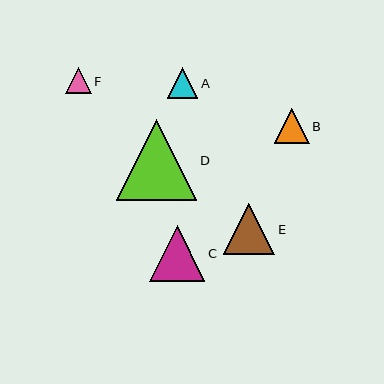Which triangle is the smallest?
Triangle F is the smallest with a size of approximately 26 pixels.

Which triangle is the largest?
Triangle D is the largest with a size of approximately 81 pixels.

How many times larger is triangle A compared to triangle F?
Triangle A is approximately 1.2 times the size of triangle F.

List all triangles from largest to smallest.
From largest to smallest: D, C, E, B, A, F.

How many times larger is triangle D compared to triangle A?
Triangle D is approximately 2.6 times the size of triangle A.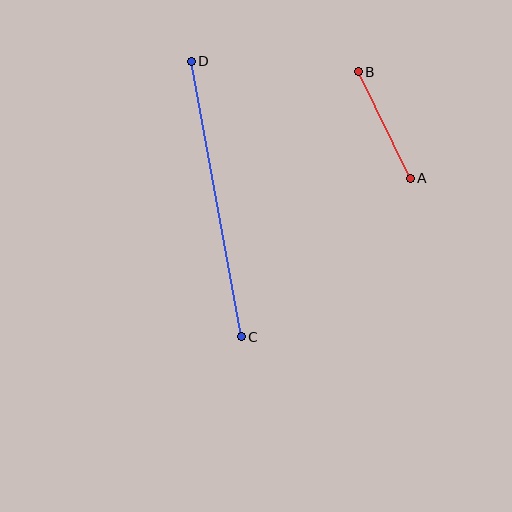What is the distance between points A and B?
The distance is approximately 118 pixels.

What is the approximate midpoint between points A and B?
The midpoint is at approximately (384, 125) pixels.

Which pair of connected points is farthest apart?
Points C and D are farthest apart.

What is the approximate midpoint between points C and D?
The midpoint is at approximately (216, 199) pixels.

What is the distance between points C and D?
The distance is approximately 280 pixels.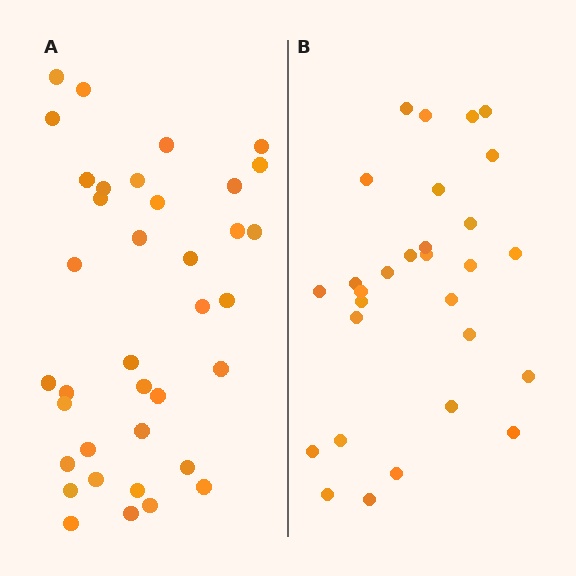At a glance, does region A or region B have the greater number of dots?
Region A (the left region) has more dots.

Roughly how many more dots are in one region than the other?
Region A has roughly 8 or so more dots than region B.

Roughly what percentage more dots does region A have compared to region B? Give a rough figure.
About 30% more.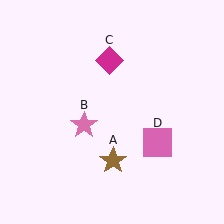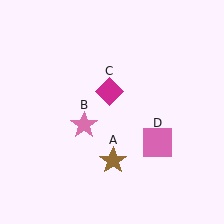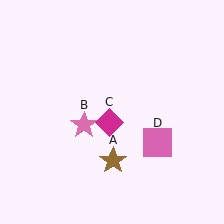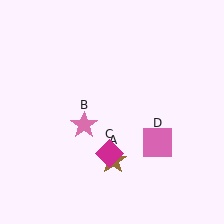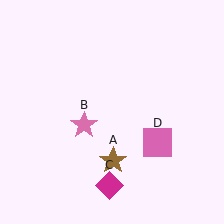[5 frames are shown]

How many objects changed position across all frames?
1 object changed position: magenta diamond (object C).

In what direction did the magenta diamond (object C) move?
The magenta diamond (object C) moved down.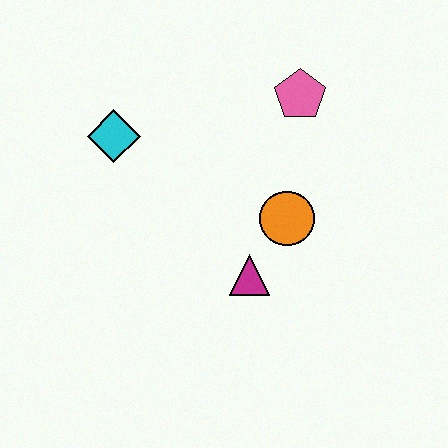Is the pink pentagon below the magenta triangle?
No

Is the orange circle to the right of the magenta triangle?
Yes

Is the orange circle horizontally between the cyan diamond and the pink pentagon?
Yes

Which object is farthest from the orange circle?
The cyan diamond is farthest from the orange circle.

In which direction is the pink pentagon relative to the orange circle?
The pink pentagon is above the orange circle.